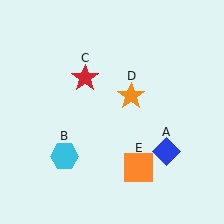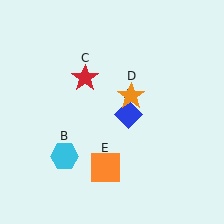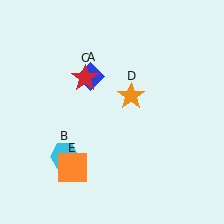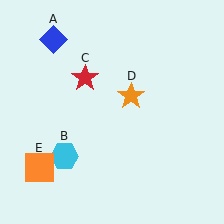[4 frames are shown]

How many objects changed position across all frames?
2 objects changed position: blue diamond (object A), orange square (object E).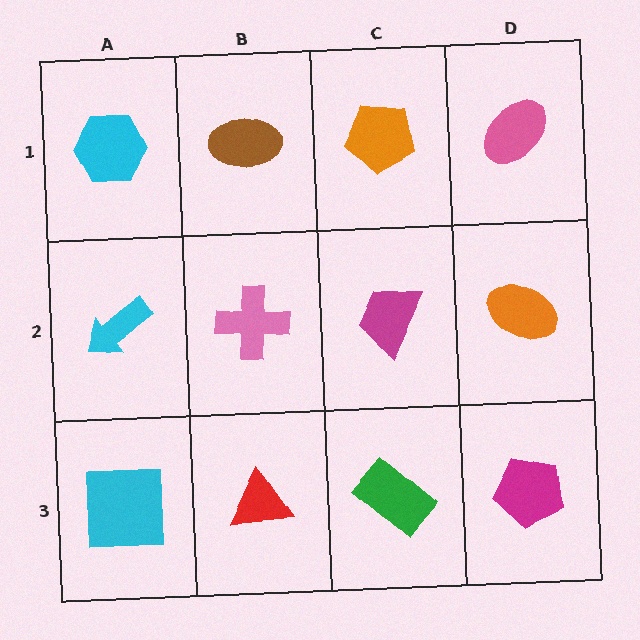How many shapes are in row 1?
4 shapes.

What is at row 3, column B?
A red triangle.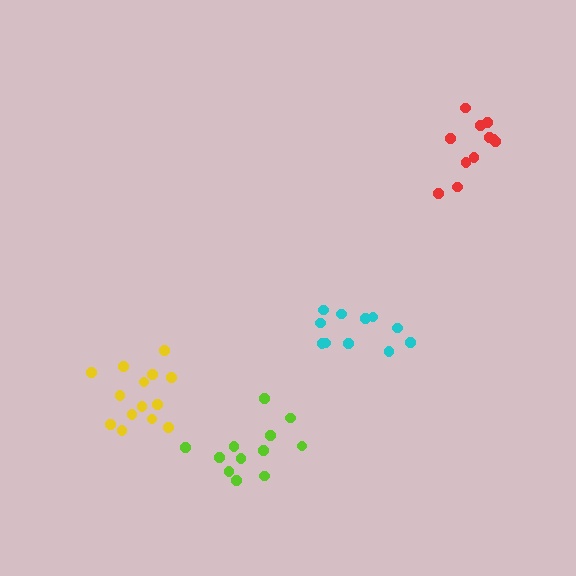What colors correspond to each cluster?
The clusters are colored: cyan, yellow, red, lime.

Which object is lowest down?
The lime cluster is bottommost.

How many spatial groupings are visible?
There are 4 spatial groupings.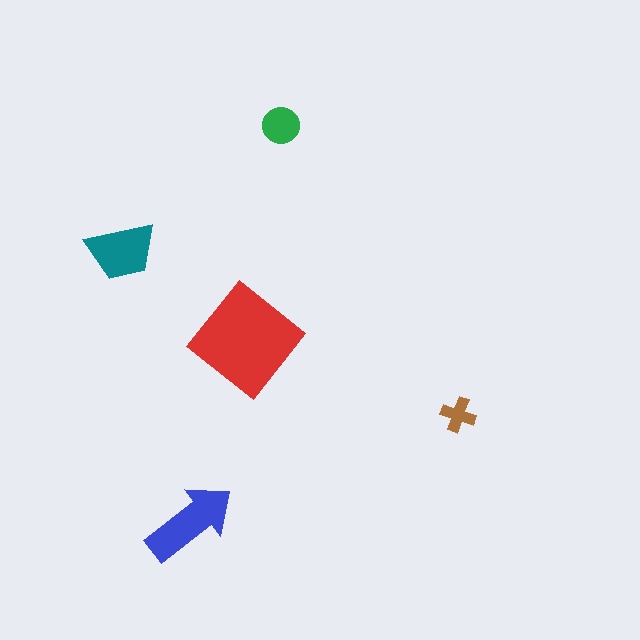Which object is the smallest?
The brown cross.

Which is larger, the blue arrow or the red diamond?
The red diamond.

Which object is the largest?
The red diamond.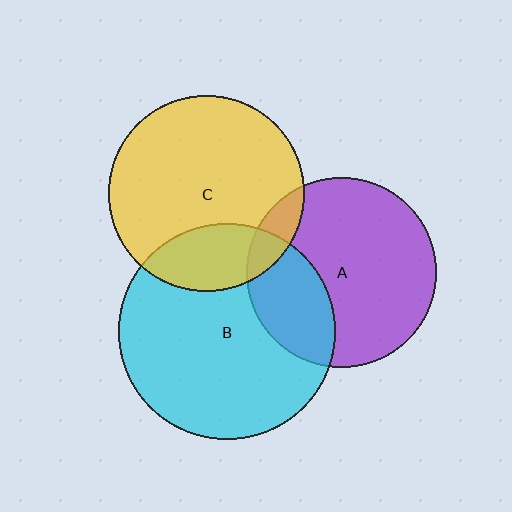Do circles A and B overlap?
Yes.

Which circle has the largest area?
Circle B (cyan).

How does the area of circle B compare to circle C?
Approximately 1.2 times.